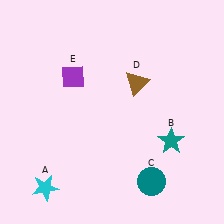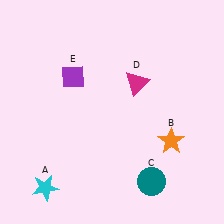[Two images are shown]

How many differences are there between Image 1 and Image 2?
There are 2 differences between the two images.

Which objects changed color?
B changed from teal to orange. D changed from brown to magenta.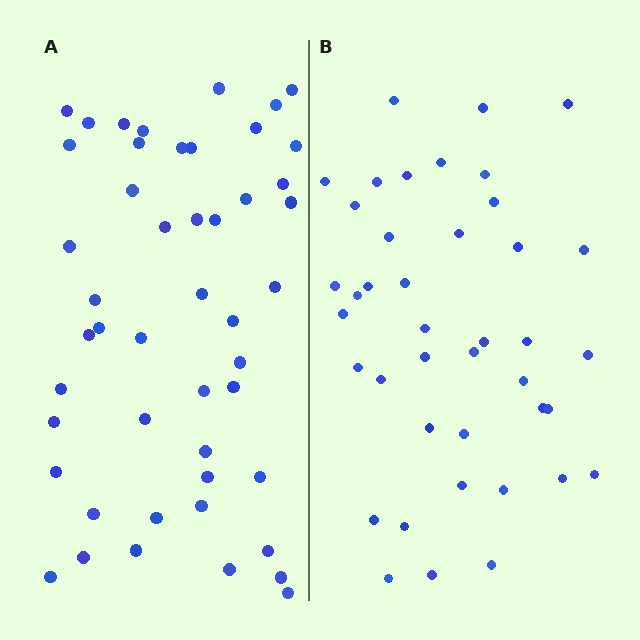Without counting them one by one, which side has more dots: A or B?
Region A (the left region) has more dots.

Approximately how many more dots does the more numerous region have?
Region A has roughly 8 or so more dots than region B.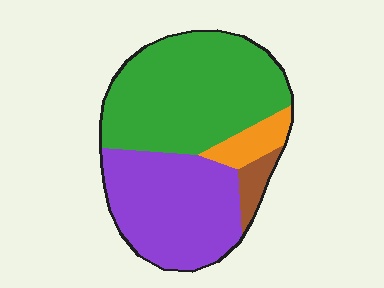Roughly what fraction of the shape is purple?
Purple covers about 40% of the shape.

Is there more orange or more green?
Green.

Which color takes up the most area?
Green, at roughly 50%.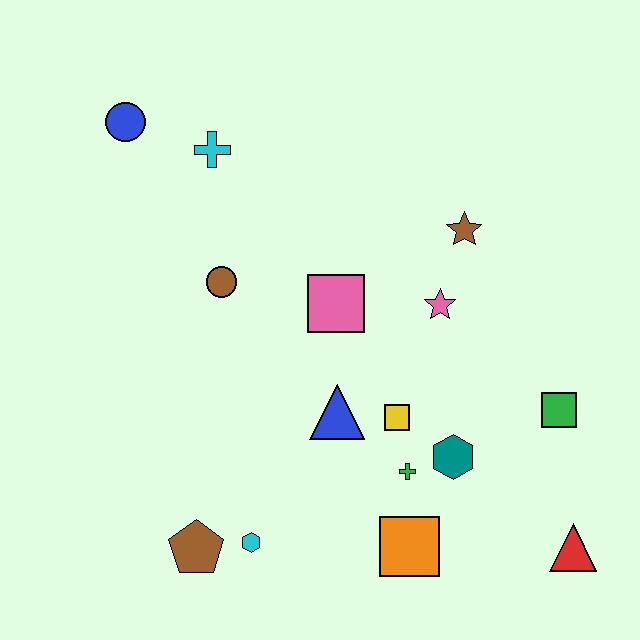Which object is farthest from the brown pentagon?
The blue circle is farthest from the brown pentagon.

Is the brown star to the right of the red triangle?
No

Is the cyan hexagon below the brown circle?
Yes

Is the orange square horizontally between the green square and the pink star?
No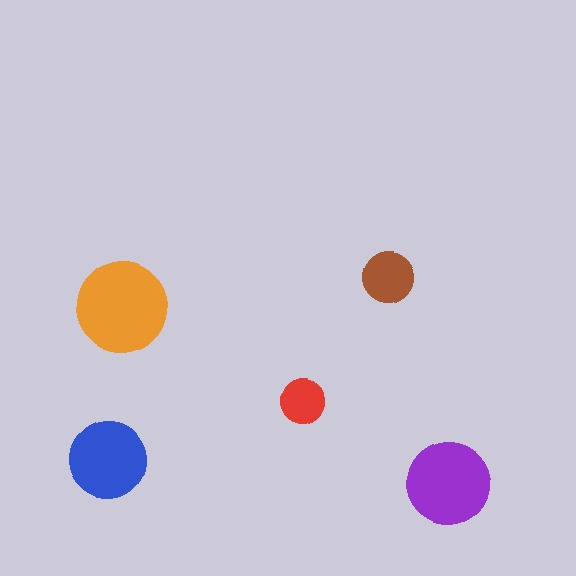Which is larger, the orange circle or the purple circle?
The orange one.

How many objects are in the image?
There are 5 objects in the image.